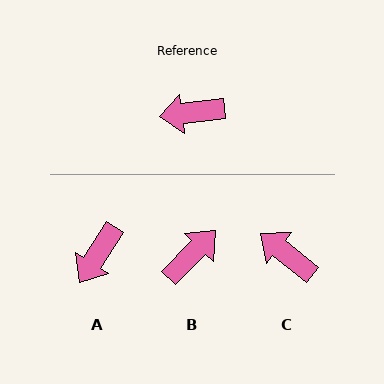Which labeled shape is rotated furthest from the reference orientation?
B, about 141 degrees away.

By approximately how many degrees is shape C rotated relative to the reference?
Approximately 46 degrees clockwise.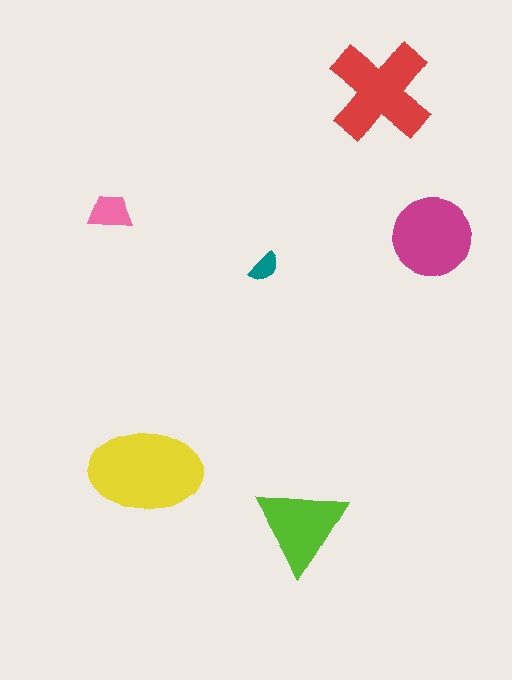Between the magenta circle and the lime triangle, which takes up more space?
The magenta circle.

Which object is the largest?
The yellow ellipse.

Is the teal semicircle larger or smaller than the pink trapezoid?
Smaller.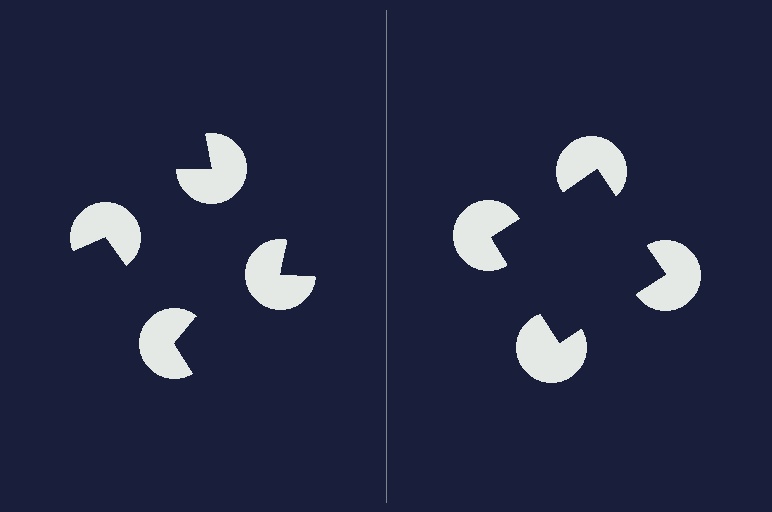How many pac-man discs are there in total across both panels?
8 — 4 on each side.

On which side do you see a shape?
An illusory square appears on the right side. On the left side the wedge cuts are rotated, so no coherent shape forms.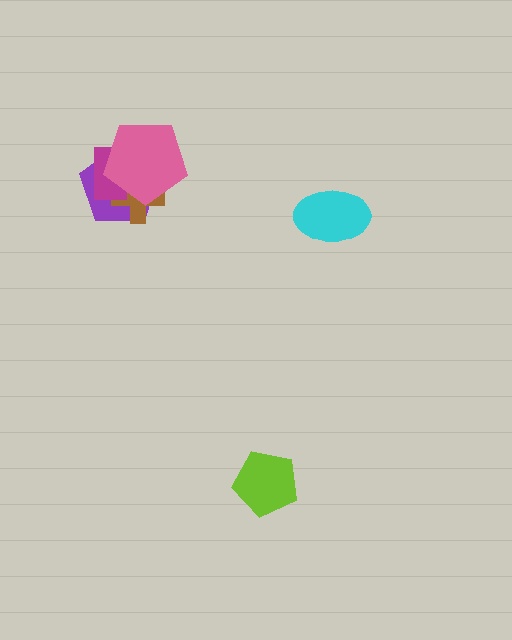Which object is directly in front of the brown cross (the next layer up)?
The magenta rectangle is directly in front of the brown cross.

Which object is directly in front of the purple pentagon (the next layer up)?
The brown cross is directly in front of the purple pentagon.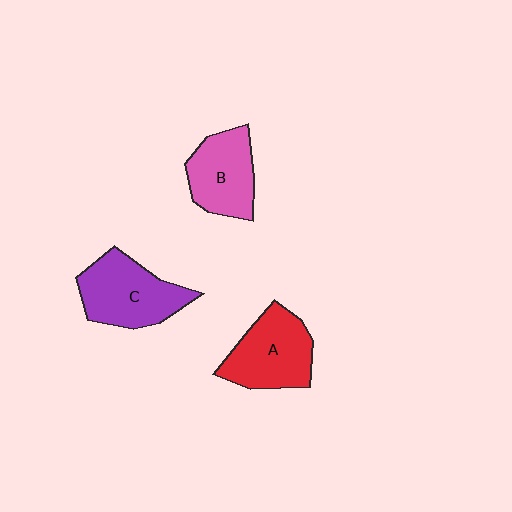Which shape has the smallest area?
Shape B (pink).